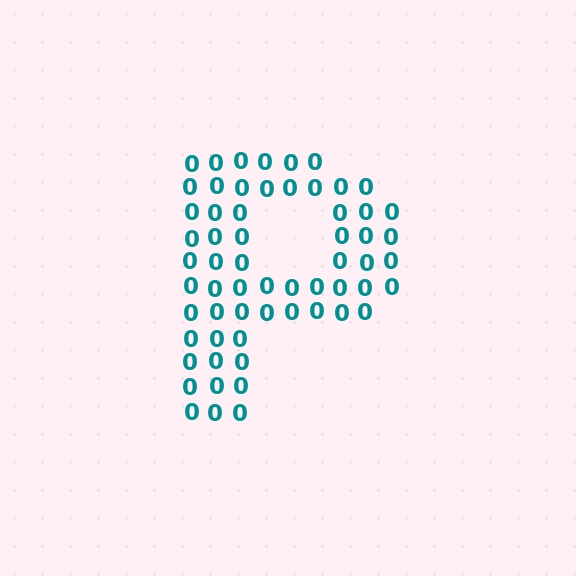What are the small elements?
The small elements are digit 0's.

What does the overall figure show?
The overall figure shows the letter P.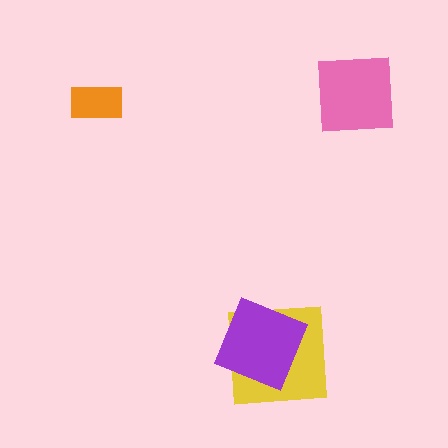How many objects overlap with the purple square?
1 object overlaps with the purple square.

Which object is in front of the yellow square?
The purple square is in front of the yellow square.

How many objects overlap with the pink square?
0 objects overlap with the pink square.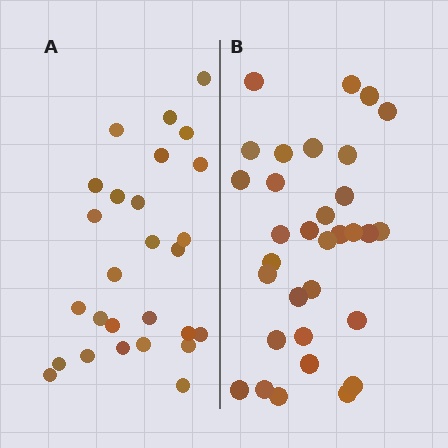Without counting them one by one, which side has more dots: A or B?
Region B (the right region) has more dots.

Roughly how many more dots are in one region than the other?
Region B has about 5 more dots than region A.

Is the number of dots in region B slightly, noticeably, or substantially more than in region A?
Region B has only slightly more — the two regions are fairly close. The ratio is roughly 1.2 to 1.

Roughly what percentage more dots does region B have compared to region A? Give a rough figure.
About 20% more.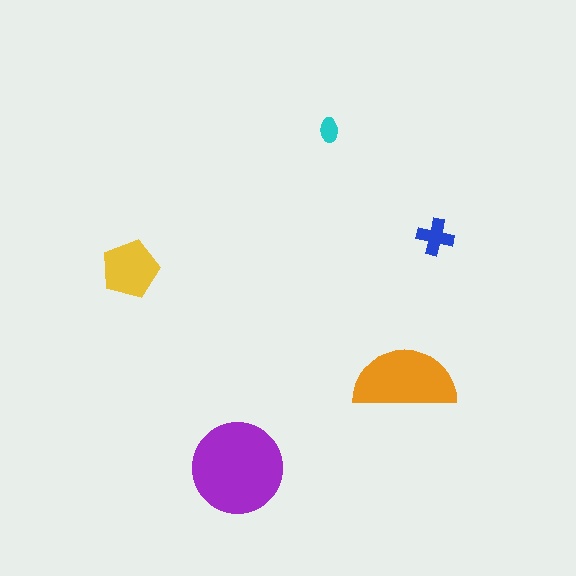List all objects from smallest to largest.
The cyan ellipse, the blue cross, the yellow pentagon, the orange semicircle, the purple circle.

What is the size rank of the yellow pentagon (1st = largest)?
3rd.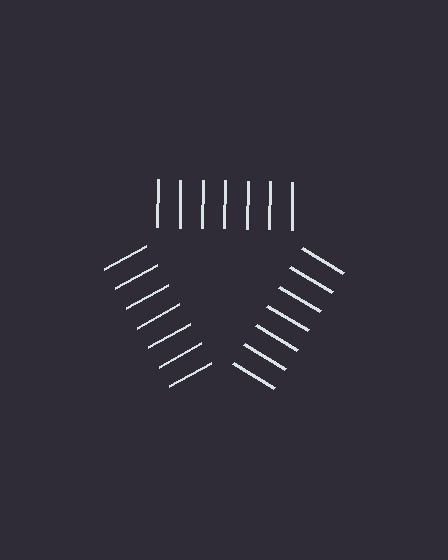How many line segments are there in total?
21 — 7 along each of the 3 edges.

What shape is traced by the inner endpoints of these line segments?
An illusory triangle — the line segments terminate on its edges but no continuous stroke is drawn.